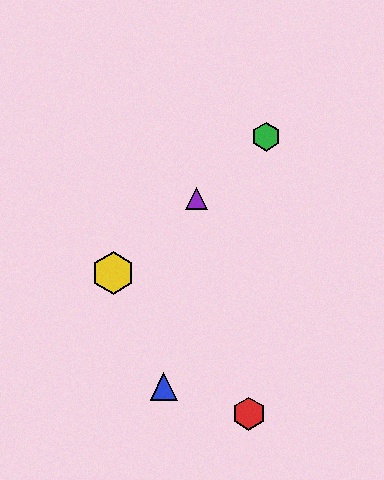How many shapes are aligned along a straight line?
3 shapes (the green hexagon, the yellow hexagon, the purple triangle) are aligned along a straight line.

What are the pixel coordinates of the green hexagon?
The green hexagon is at (266, 137).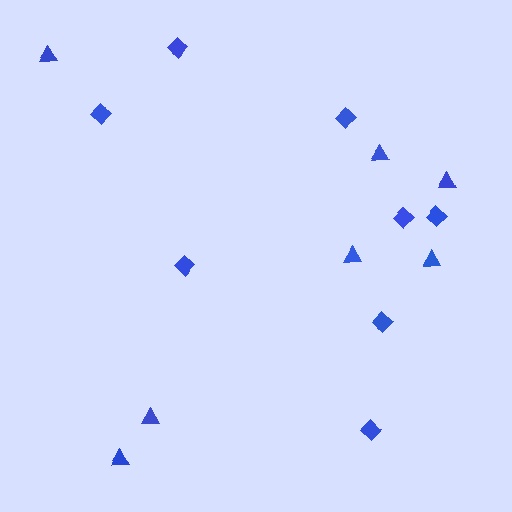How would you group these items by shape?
There are 2 groups: one group of diamonds (8) and one group of triangles (7).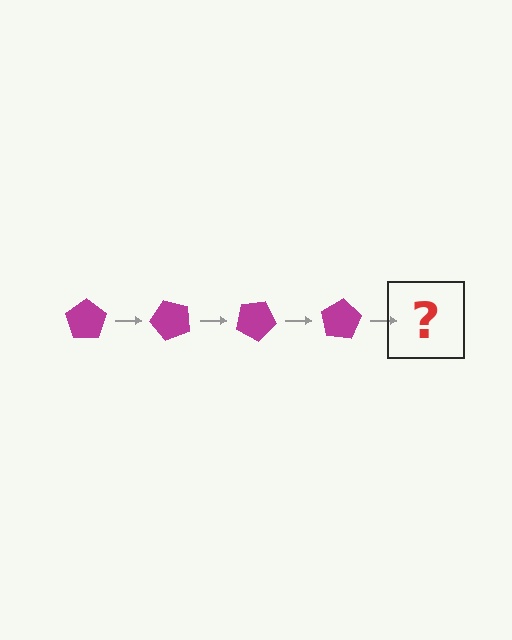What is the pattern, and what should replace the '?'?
The pattern is that the pentagon rotates 50 degrees each step. The '?' should be a magenta pentagon rotated 200 degrees.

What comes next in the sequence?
The next element should be a magenta pentagon rotated 200 degrees.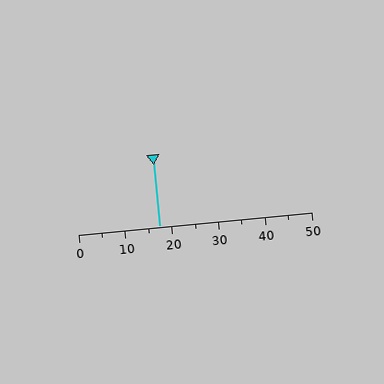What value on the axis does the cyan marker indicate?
The marker indicates approximately 17.5.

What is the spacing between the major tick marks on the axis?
The major ticks are spaced 10 apart.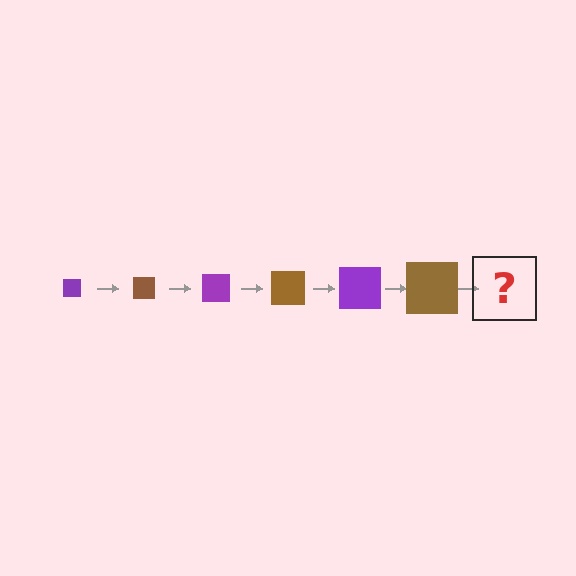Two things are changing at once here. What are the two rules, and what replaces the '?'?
The two rules are that the square grows larger each step and the color cycles through purple and brown. The '?' should be a purple square, larger than the previous one.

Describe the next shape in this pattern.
It should be a purple square, larger than the previous one.